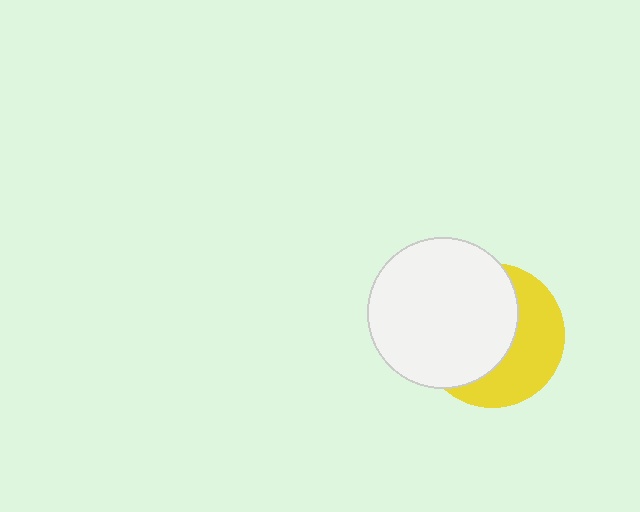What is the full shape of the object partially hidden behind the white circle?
The partially hidden object is a yellow circle.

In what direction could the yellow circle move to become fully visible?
The yellow circle could move right. That would shift it out from behind the white circle entirely.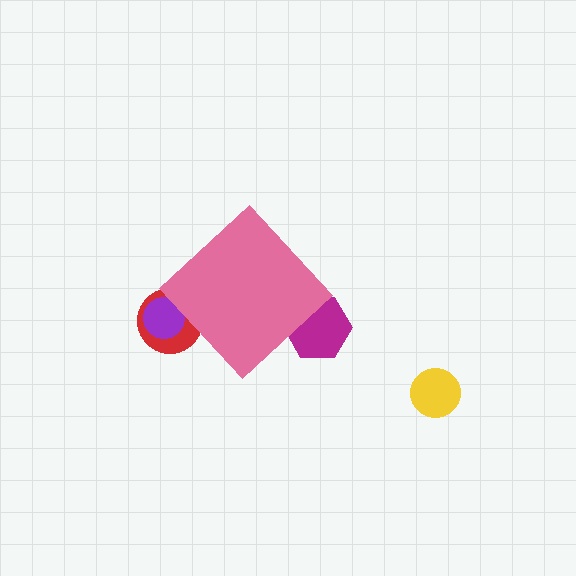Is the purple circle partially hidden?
Yes, the purple circle is partially hidden behind the pink diamond.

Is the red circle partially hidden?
Yes, the red circle is partially hidden behind the pink diamond.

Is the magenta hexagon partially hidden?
Yes, the magenta hexagon is partially hidden behind the pink diamond.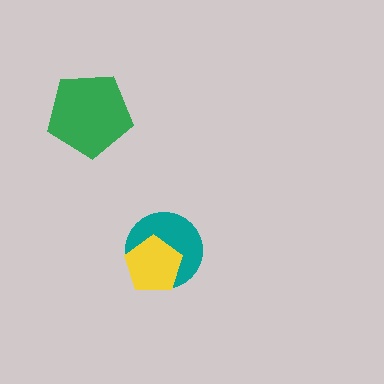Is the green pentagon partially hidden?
No, no other shape covers it.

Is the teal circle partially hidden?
Yes, it is partially covered by another shape.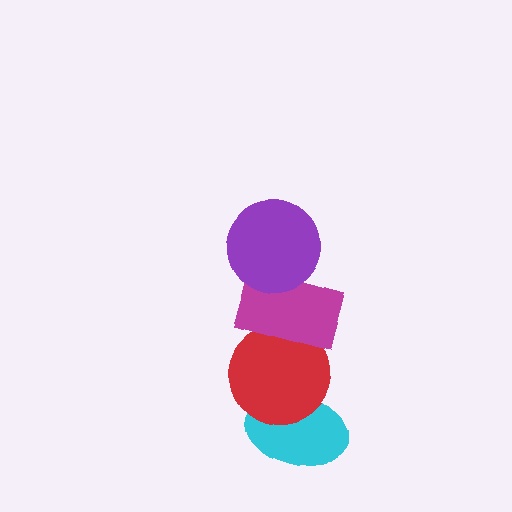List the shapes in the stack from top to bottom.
From top to bottom: the purple circle, the magenta rectangle, the red circle, the cyan ellipse.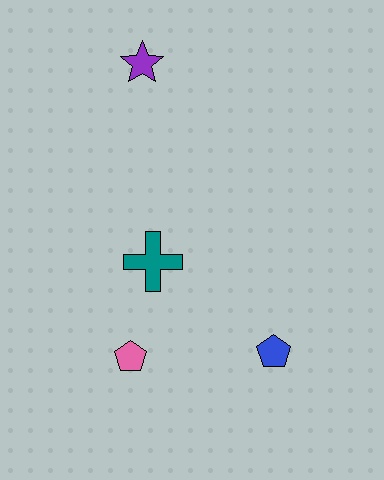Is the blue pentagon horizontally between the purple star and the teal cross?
No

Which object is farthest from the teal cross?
The purple star is farthest from the teal cross.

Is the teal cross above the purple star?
No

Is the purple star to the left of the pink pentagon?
No